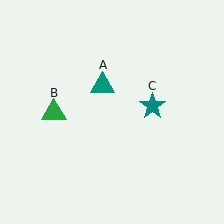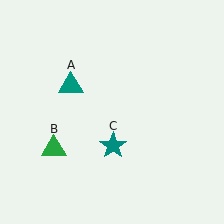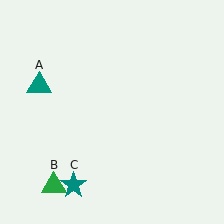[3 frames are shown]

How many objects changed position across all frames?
3 objects changed position: teal triangle (object A), green triangle (object B), teal star (object C).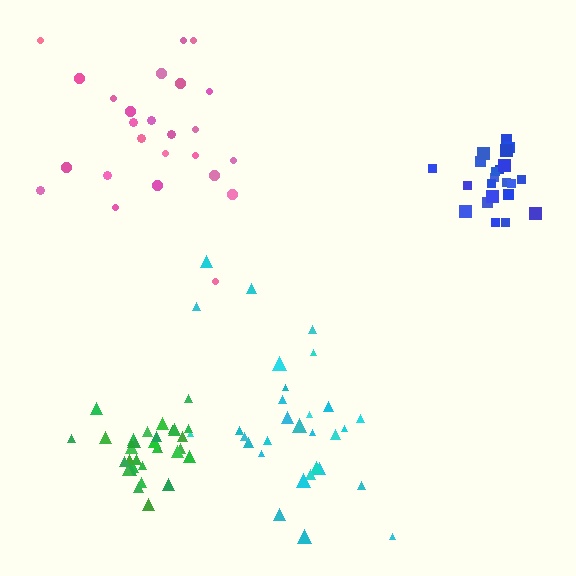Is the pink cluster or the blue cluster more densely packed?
Blue.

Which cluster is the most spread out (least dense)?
Pink.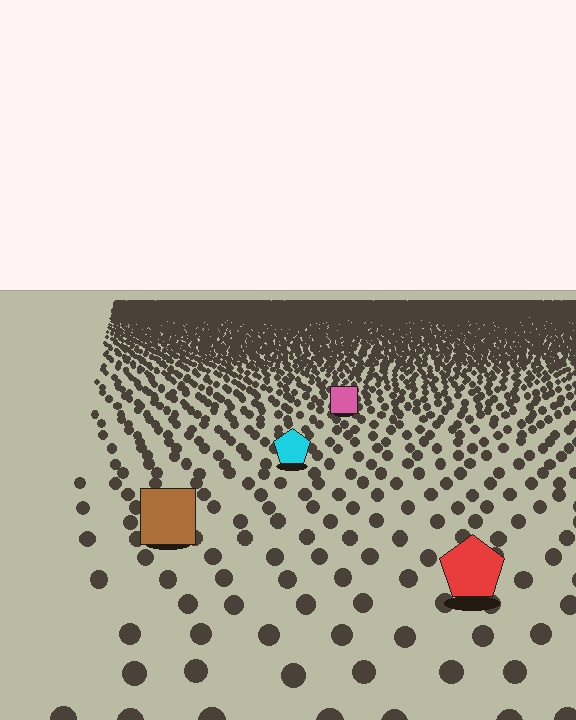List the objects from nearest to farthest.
From nearest to farthest: the red pentagon, the brown square, the cyan pentagon, the pink square.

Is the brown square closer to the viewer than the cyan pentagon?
Yes. The brown square is closer — you can tell from the texture gradient: the ground texture is coarser near it.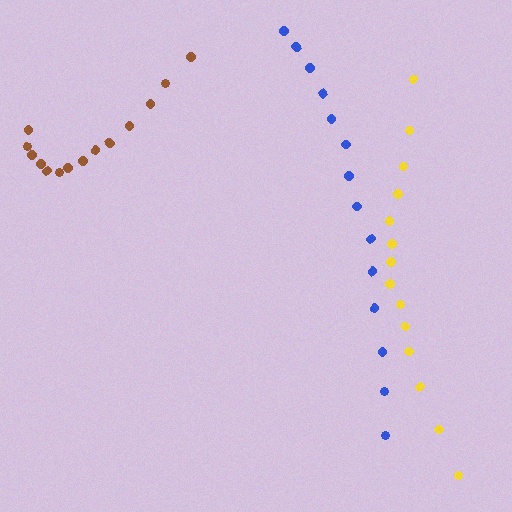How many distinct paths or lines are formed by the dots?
There are 3 distinct paths.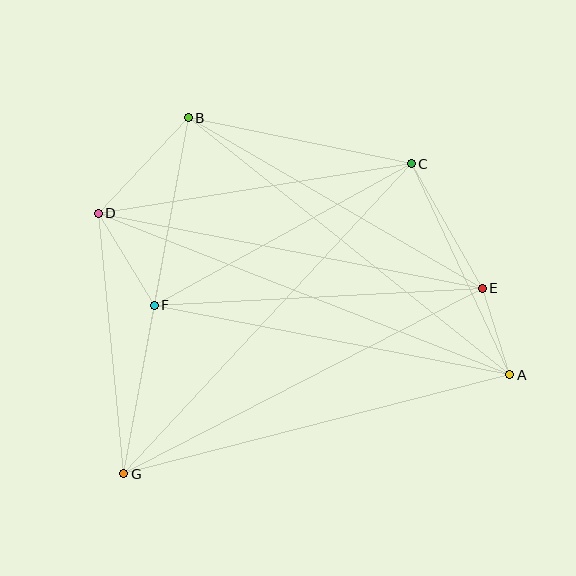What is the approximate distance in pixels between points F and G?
The distance between F and G is approximately 171 pixels.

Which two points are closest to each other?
Points A and E are closest to each other.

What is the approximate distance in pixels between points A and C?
The distance between A and C is approximately 233 pixels.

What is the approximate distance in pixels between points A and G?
The distance between A and G is approximately 398 pixels.